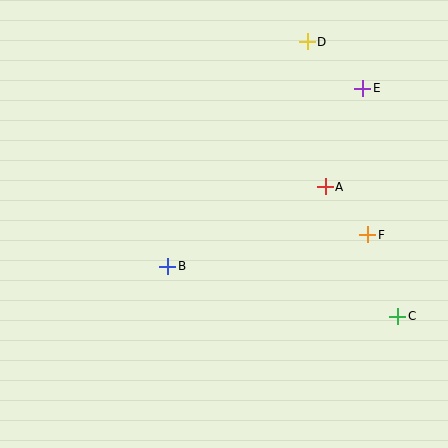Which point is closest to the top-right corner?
Point E is closest to the top-right corner.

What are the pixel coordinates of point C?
Point C is at (398, 316).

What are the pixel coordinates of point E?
Point E is at (363, 88).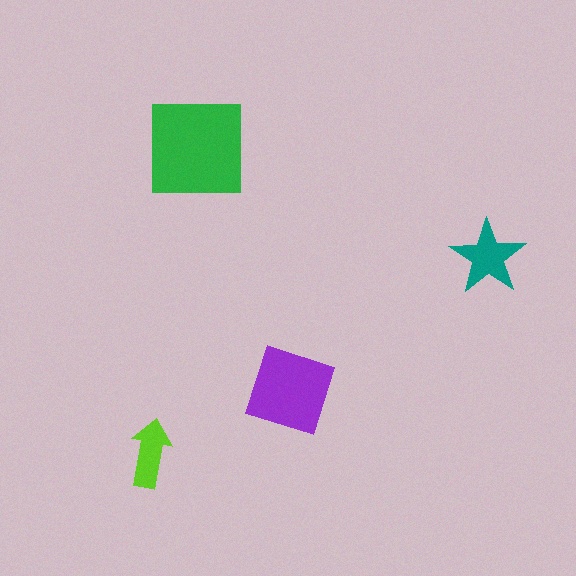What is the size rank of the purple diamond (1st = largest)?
2nd.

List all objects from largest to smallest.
The green square, the purple diamond, the teal star, the lime arrow.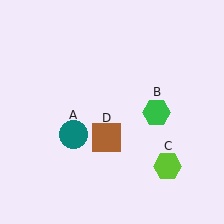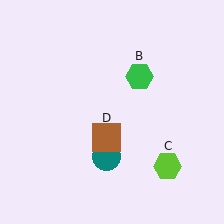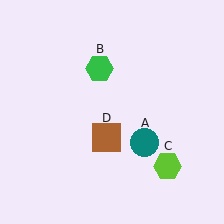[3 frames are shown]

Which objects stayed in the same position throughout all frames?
Lime hexagon (object C) and brown square (object D) remained stationary.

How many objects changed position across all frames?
2 objects changed position: teal circle (object A), green hexagon (object B).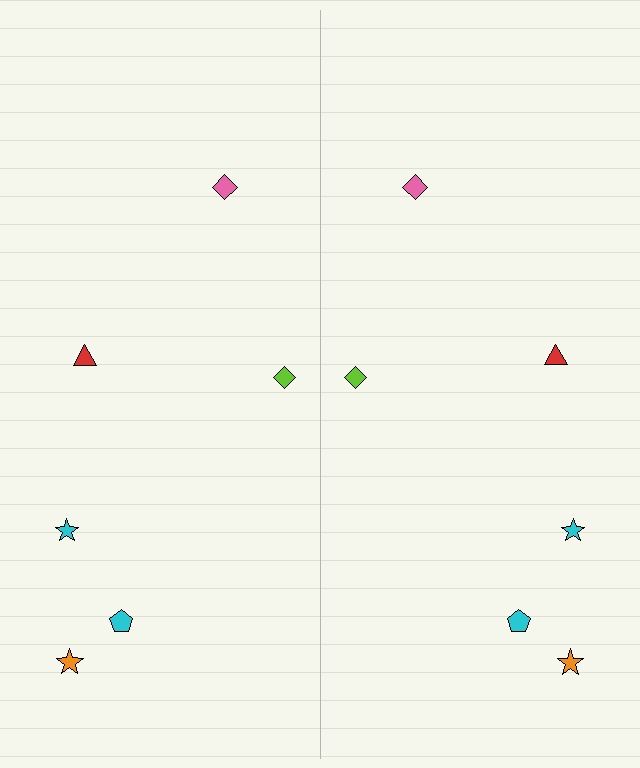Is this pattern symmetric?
Yes, this pattern has bilateral (reflection) symmetry.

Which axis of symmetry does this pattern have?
The pattern has a vertical axis of symmetry running through the center of the image.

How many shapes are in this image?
There are 12 shapes in this image.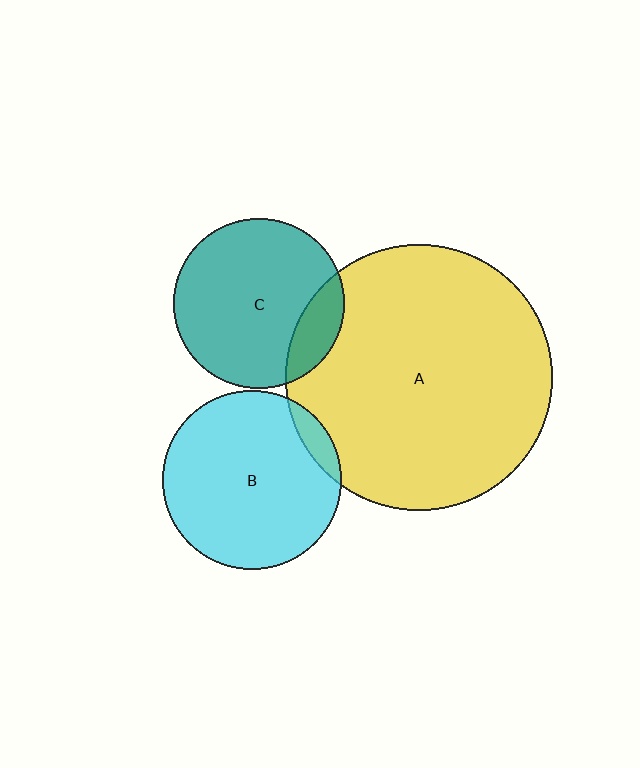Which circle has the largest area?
Circle A (yellow).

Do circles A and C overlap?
Yes.